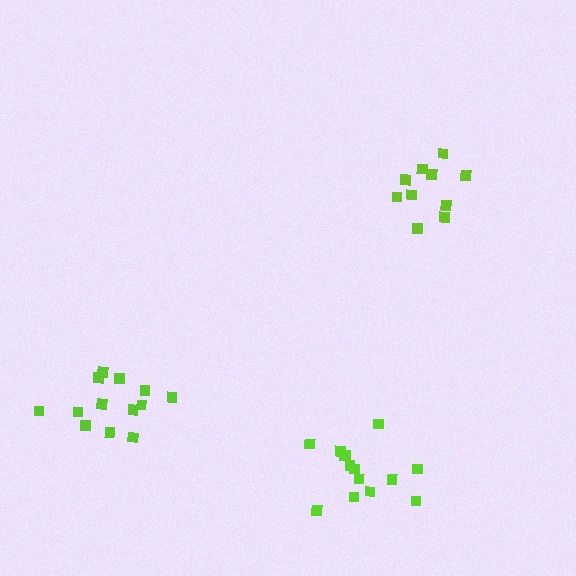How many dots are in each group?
Group 1: 14 dots, Group 2: 10 dots, Group 3: 13 dots (37 total).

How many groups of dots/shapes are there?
There are 3 groups.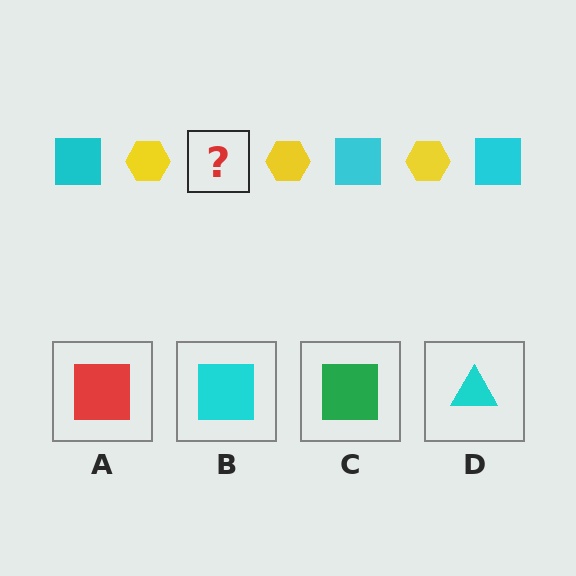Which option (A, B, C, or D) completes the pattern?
B.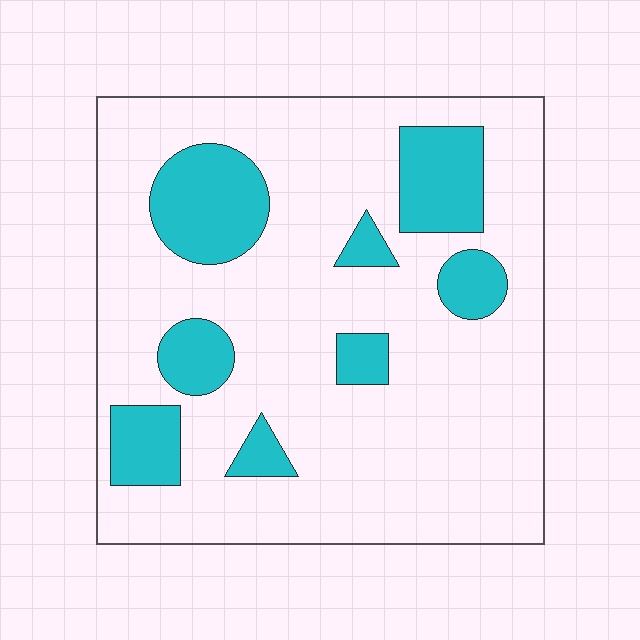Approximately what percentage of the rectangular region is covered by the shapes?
Approximately 20%.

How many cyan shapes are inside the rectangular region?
8.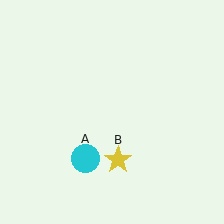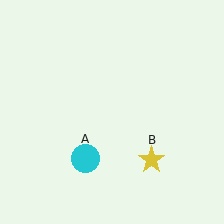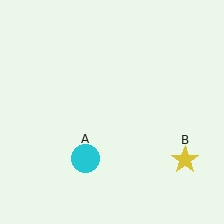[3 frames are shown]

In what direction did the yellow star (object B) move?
The yellow star (object B) moved right.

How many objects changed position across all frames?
1 object changed position: yellow star (object B).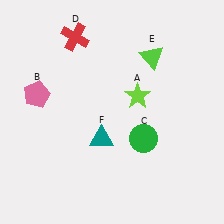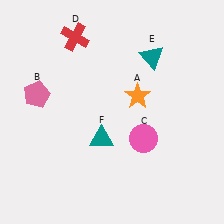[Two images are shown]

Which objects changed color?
A changed from lime to orange. C changed from green to pink. E changed from lime to teal.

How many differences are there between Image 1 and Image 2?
There are 3 differences between the two images.